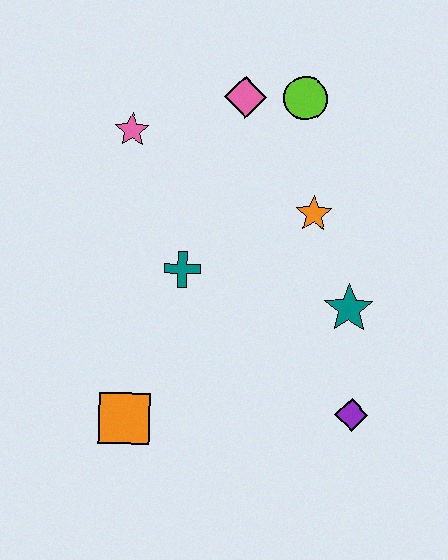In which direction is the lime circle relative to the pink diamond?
The lime circle is to the right of the pink diamond.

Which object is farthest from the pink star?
The purple diamond is farthest from the pink star.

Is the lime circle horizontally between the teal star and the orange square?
Yes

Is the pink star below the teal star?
No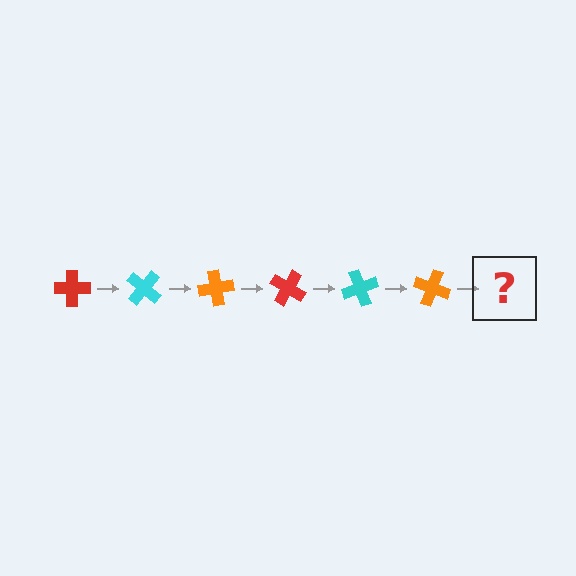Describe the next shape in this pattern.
It should be a red cross, rotated 240 degrees from the start.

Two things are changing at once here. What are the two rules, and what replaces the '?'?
The two rules are that it rotates 40 degrees each step and the color cycles through red, cyan, and orange. The '?' should be a red cross, rotated 240 degrees from the start.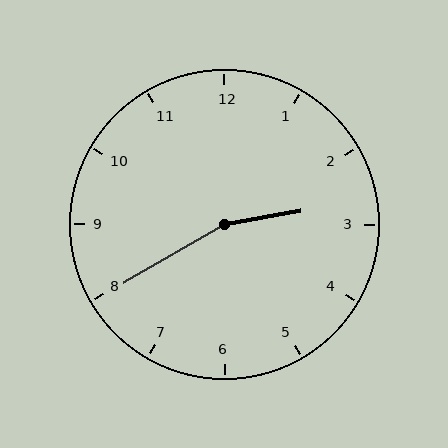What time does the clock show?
2:40.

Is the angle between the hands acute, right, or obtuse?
It is obtuse.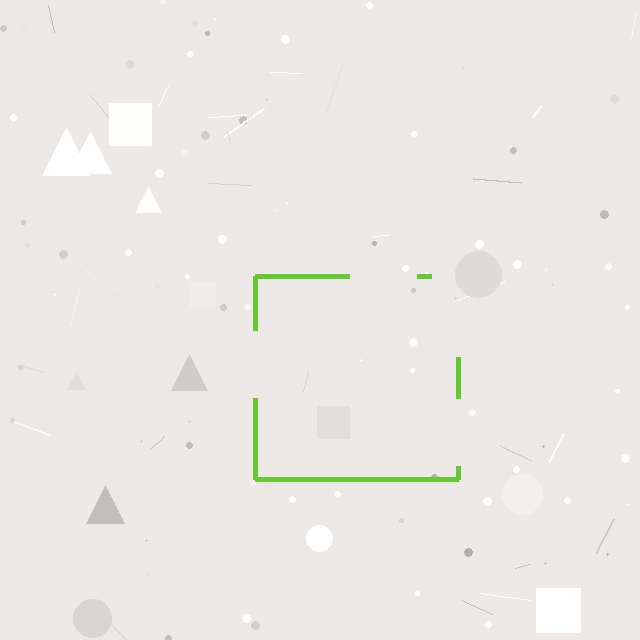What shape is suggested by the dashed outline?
The dashed outline suggests a square.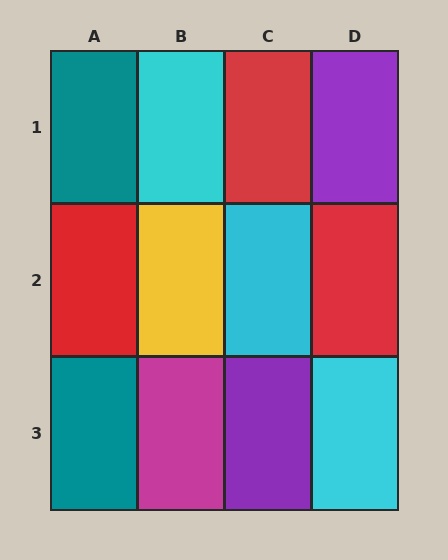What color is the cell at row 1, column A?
Teal.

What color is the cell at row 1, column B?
Cyan.